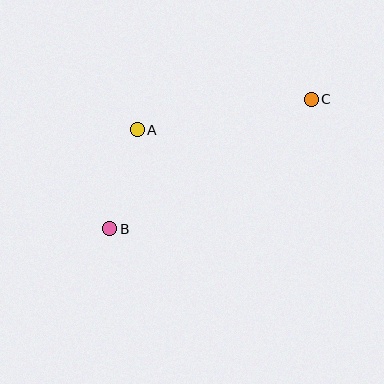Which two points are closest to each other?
Points A and B are closest to each other.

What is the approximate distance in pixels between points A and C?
The distance between A and C is approximately 177 pixels.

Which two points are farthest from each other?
Points B and C are farthest from each other.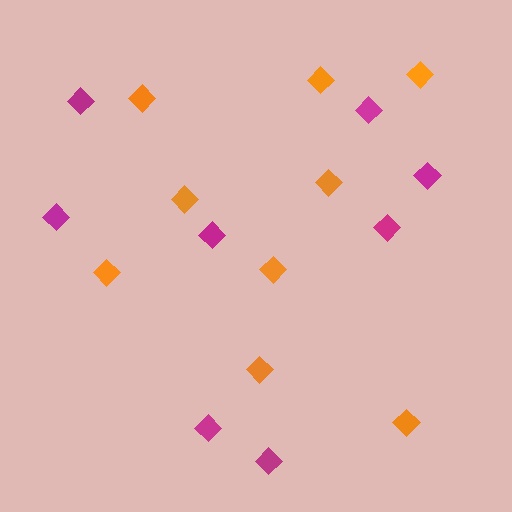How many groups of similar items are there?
There are 2 groups: one group of orange diamonds (9) and one group of magenta diamonds (8).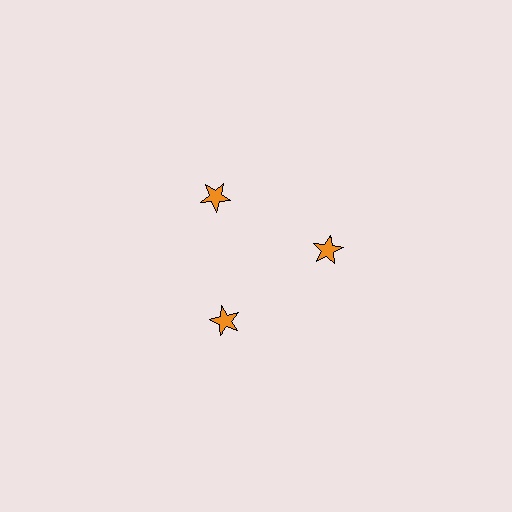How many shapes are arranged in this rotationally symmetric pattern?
There are 3 shapes, arranged in 3 groups of 1.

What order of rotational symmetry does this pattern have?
This pattern has 3-fold rotational symmetry.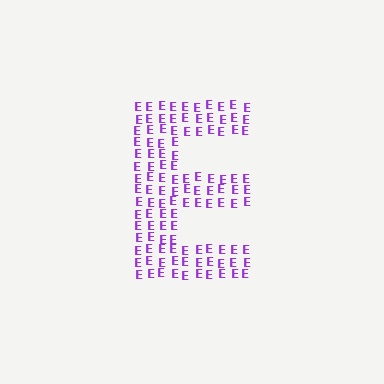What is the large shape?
The large shape is the letter E.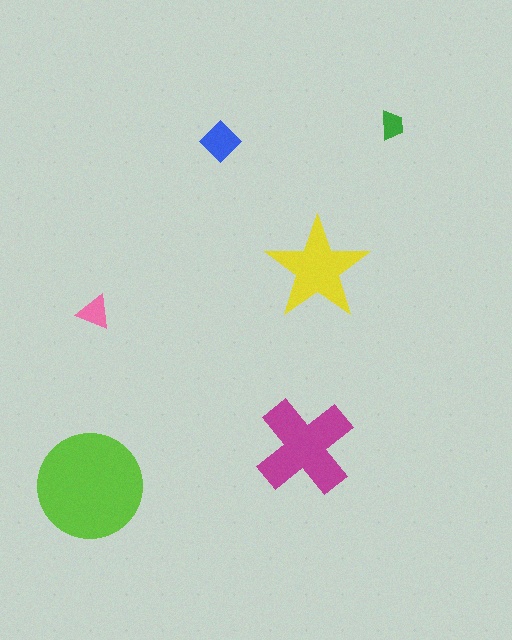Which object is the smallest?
The green trapezoid.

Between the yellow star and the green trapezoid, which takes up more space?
The yellow star.